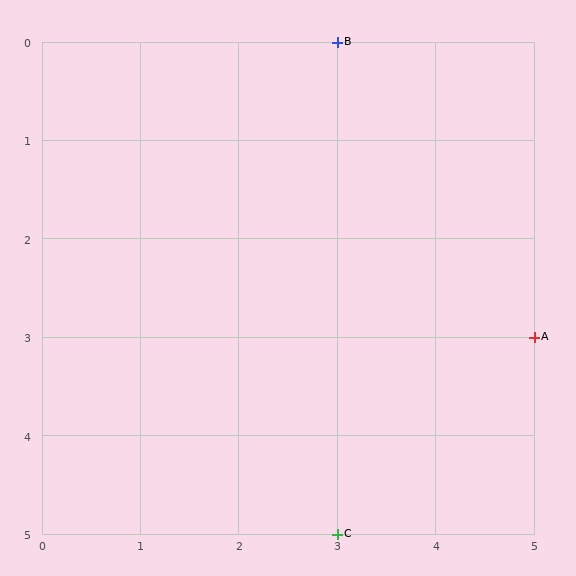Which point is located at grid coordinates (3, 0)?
Point B is at (3, 0).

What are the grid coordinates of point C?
Point C is at grid coordinates (3, 5).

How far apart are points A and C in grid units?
Points A and C are 2 columns and 2 rows apart (about 2.8 grid units diagonally).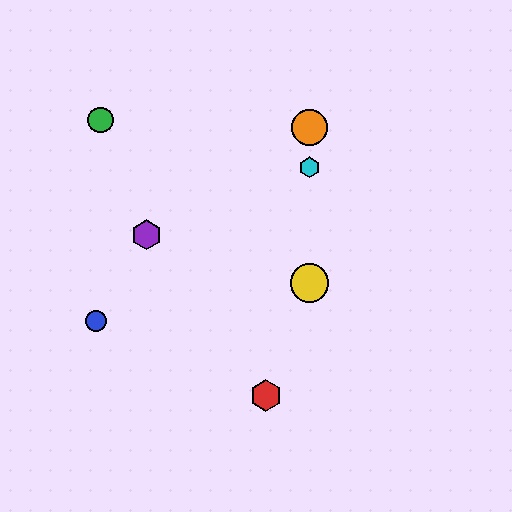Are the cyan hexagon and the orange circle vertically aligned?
Yes, both are at x≈310.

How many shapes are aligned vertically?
3 shapes (the yellow circle, the orange circle, the cyan hexagon) are aligned vertically.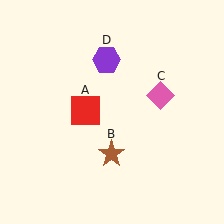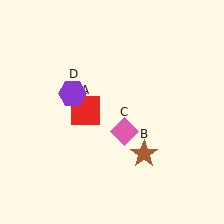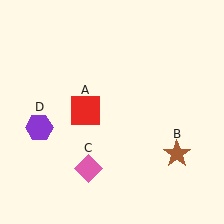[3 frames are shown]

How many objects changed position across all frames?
3 objects changed position: brown star (object B), pink diamond (object C), purple hexagon (object D).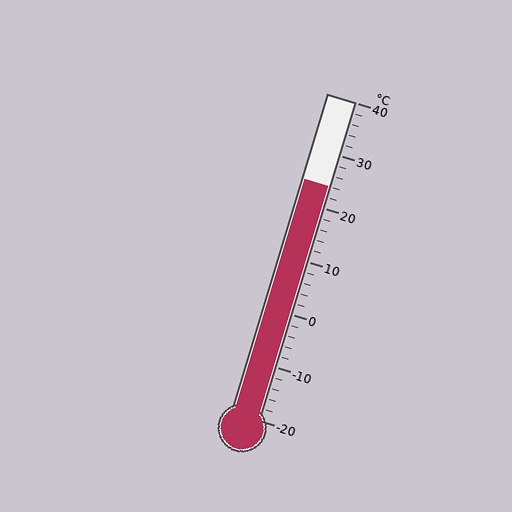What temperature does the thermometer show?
The thermometer shows approximately 24°C.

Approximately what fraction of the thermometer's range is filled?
The thermometer is filled to approximately 75% of its range.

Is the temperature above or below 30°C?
The temperature is below 30°C.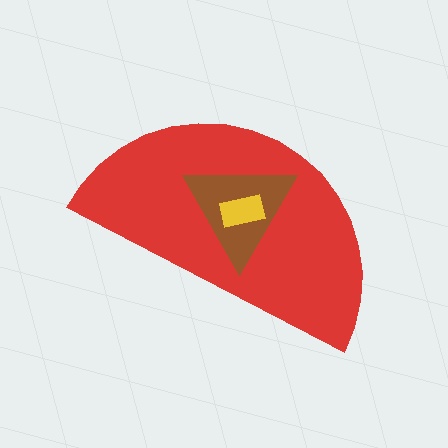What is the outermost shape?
The red semicircle.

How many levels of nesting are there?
3.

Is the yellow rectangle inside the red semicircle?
Yes.